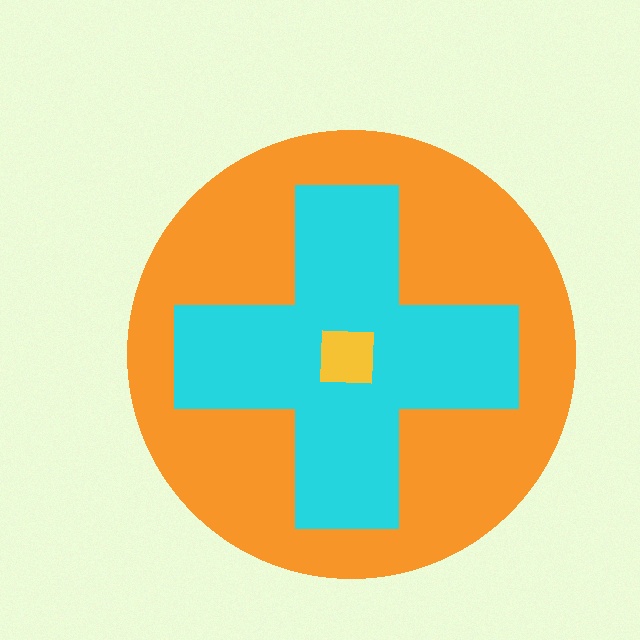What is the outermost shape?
The orange circle.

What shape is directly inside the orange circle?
The cyan cross.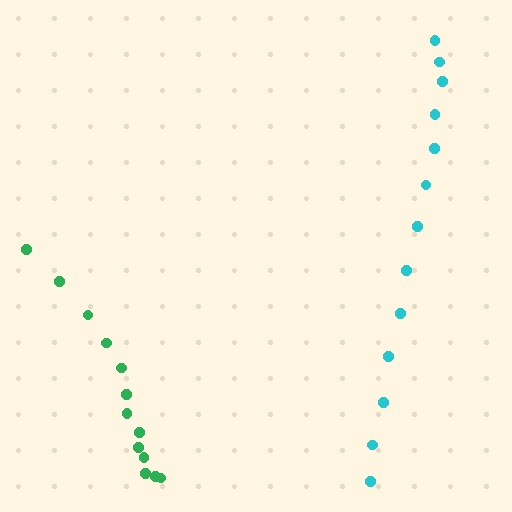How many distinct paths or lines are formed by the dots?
There are 2 distinct paths.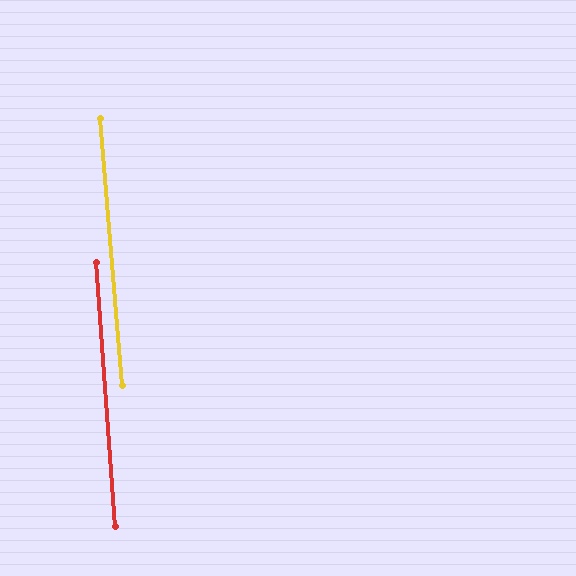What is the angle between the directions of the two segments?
Approximately 1 degree.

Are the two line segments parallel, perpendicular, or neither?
Parallel — their directions differ by only 0.7°.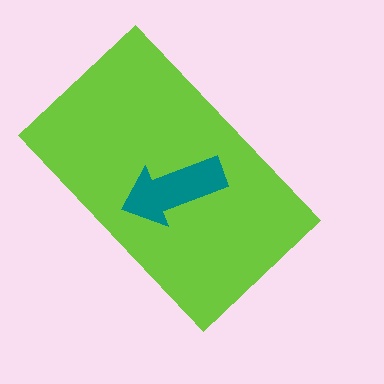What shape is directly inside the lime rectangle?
The teal arrow.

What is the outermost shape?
The lime rectangle.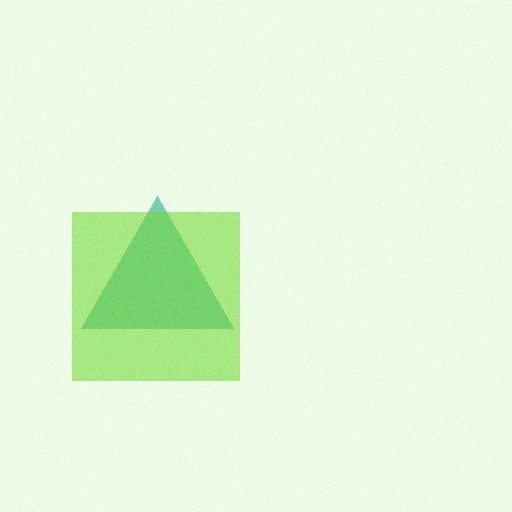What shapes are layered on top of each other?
The layered shapes are: a teal triangle, a lime square.